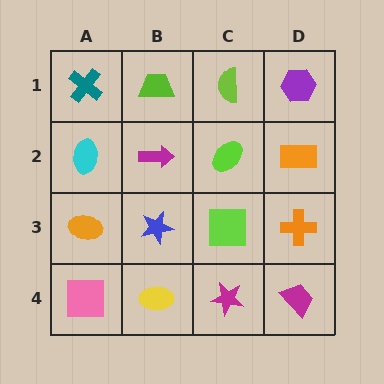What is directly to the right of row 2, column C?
An orange rectangle.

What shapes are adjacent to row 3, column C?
A lime ellipse (row 2, column C), a magenta star (row 4, column C), a blue star (row 3, column B), an orange cross (row 3, column D).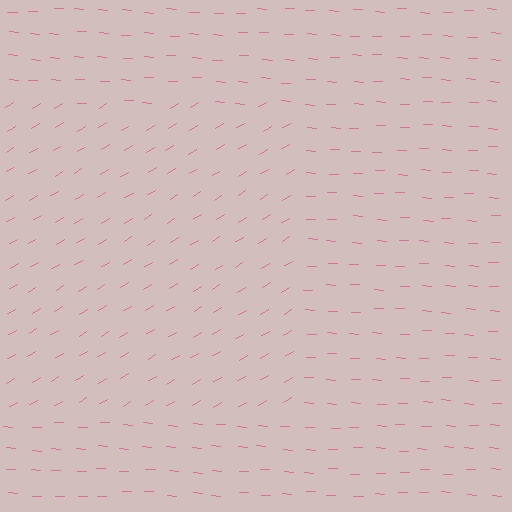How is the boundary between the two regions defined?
The boundary is defined purely by a change in line orientation (approximately 34 degrees difference). All lines are the same color and thickness.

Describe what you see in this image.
The image is filled with small pink line segments. A rectangle region in the image has lines oriented differently from the surrounding lines, creating a visible texture boundary.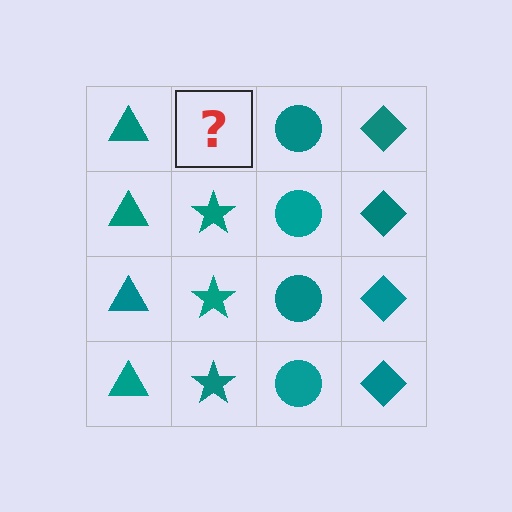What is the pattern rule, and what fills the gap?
The rule is that each column has a consistent shape. The gap should be filled with a teal star.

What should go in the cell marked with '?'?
The missing cell should contain a teal star.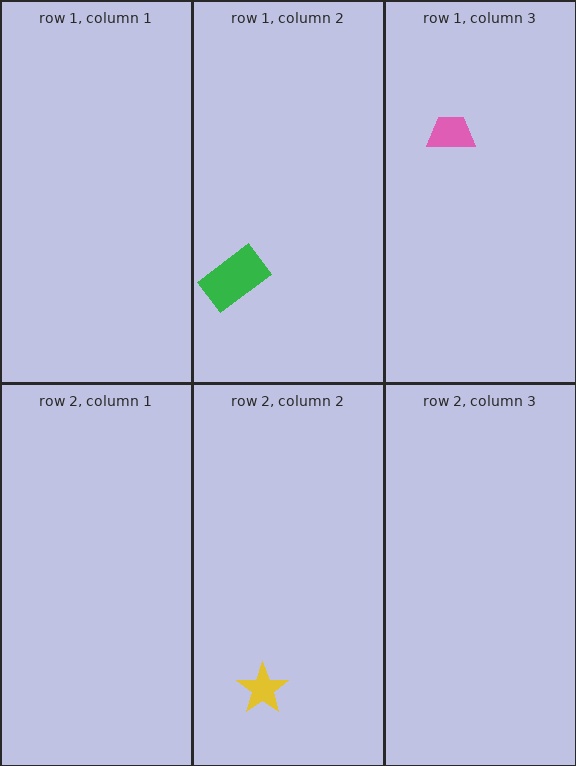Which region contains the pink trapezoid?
The row 1, column 3 region.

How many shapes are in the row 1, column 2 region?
1.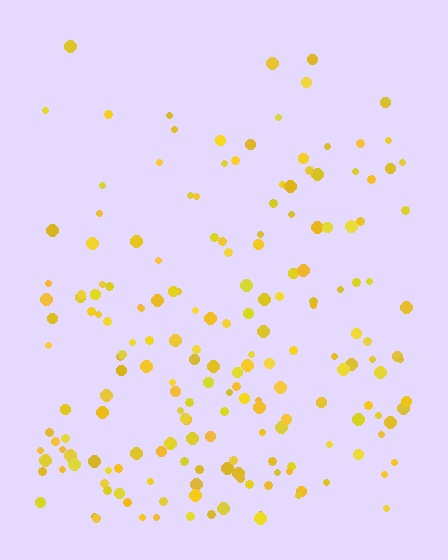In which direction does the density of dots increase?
From top to bottom, with the bottom side densest.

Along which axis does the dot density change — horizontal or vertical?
Vertical.